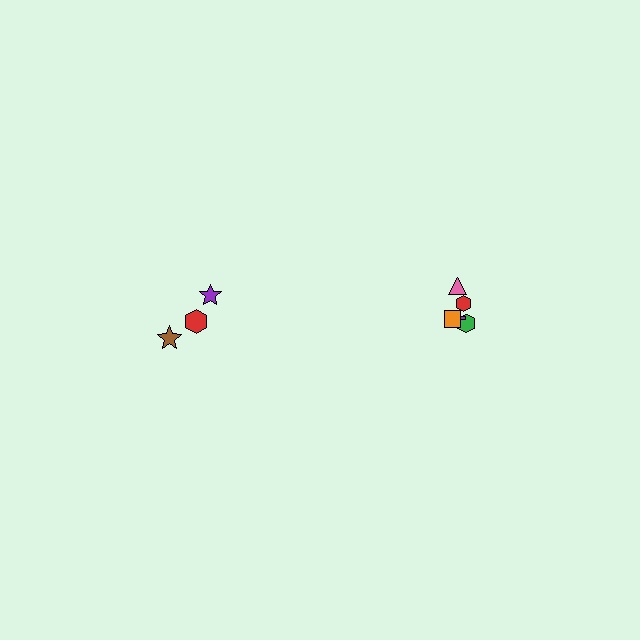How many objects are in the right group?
There are 5 objects.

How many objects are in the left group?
There are 3 objects.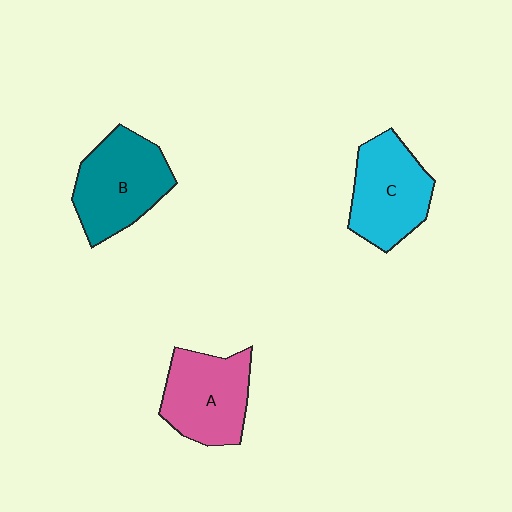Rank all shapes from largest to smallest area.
From largest to smallest: B (teal), C (cyan), A (pink).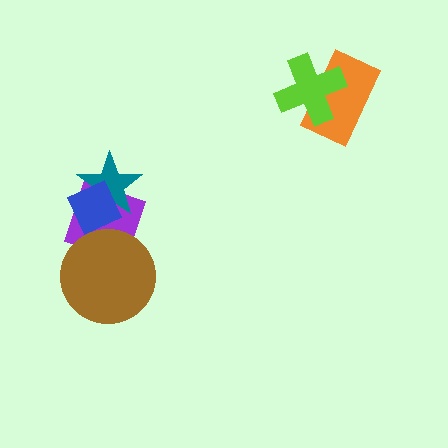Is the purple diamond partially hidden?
Yes, it is partially covered by another shape.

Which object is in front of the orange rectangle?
The lime cross is in front of the orange rectangle.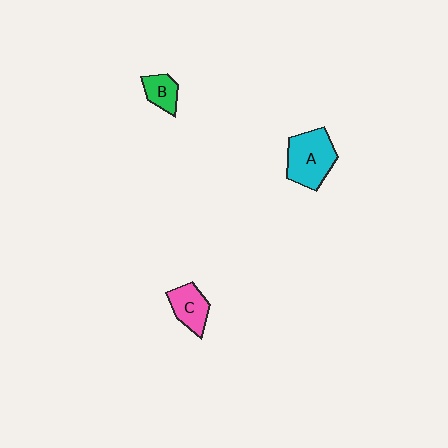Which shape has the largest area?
Shape A (cyan).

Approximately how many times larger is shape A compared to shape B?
Approximately 2.2 times.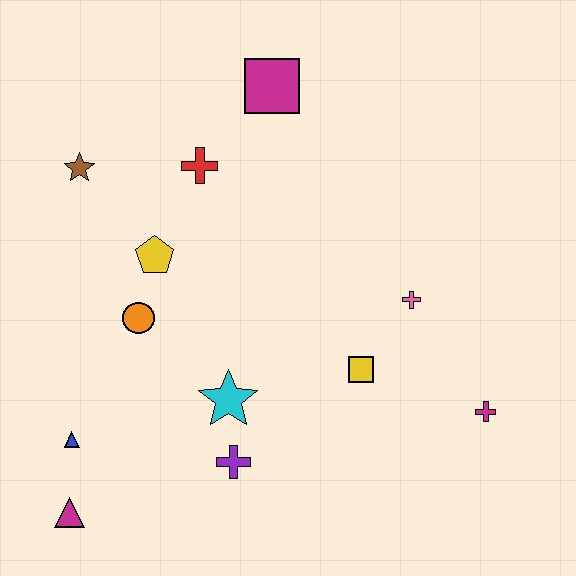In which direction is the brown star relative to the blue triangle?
The brown star is above the blue triangle.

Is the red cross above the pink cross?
Yes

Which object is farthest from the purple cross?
The magenta square is farthest from the purple cross.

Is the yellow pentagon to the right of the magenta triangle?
Yes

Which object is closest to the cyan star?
The purple cross is closest to the cyan star.